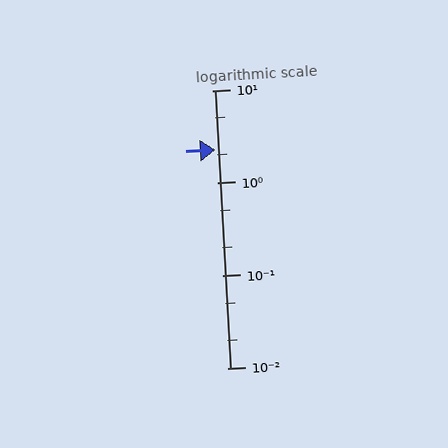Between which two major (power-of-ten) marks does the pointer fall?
The pointer is between 1 and 10.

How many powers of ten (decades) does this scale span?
The scale spans 3 decades, from 0.01 to 10.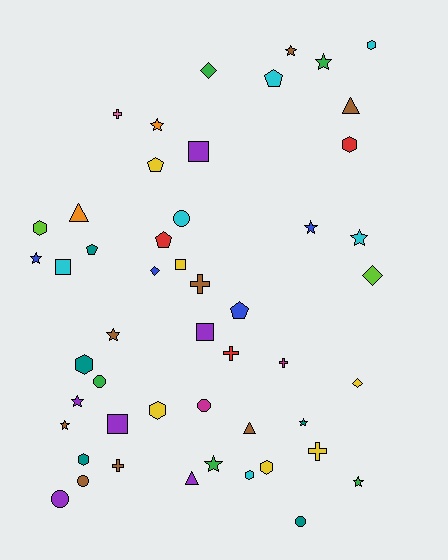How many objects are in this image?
There are 50 objects.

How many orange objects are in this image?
There are 2 orange objects.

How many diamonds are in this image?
There are 4 diamonds.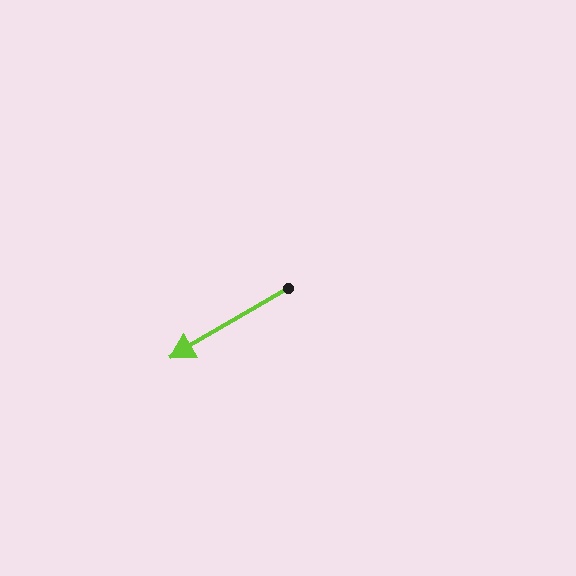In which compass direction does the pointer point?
Southwest.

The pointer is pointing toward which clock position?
Roughly 8 o'clock.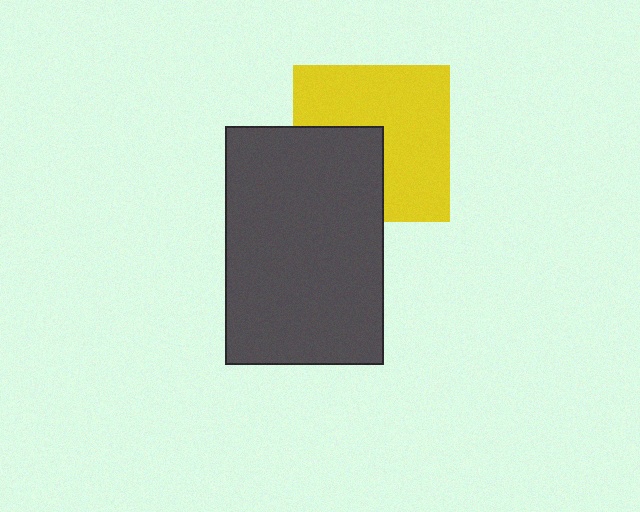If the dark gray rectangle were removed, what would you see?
You would see the complete yellow square.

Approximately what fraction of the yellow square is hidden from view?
Roughly 36% of the yellow square is hidden behind the dark gray rectangle.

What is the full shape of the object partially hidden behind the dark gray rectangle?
The partially hidden object is a yellow square.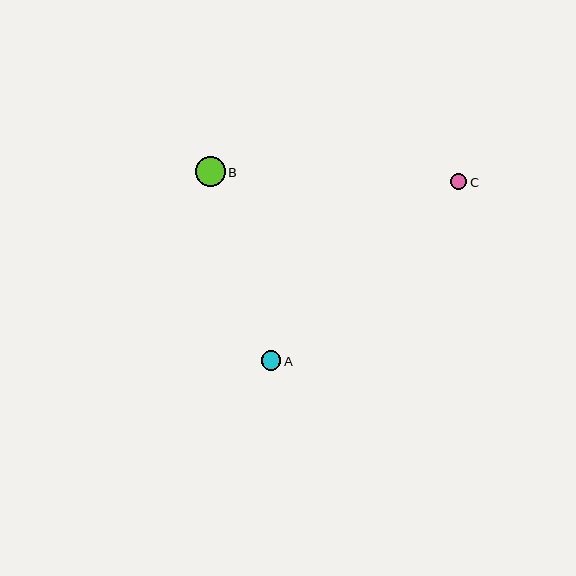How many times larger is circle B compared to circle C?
Circle B is approximately 1.8 times the size of circle C.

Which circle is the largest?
Circle B is the largest with a size of approximately 30 pixels.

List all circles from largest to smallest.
From largest to smallest: B, A, C.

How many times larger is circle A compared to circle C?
Circle A is approximately 1.2 times the size of circle C.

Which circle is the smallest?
Circle C is the smallest with a size of approximately 16 pixels.